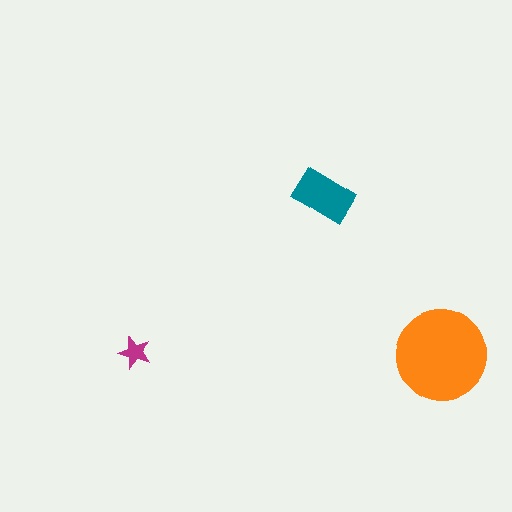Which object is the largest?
The orange circle.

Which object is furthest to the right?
The orange circle is rightmost.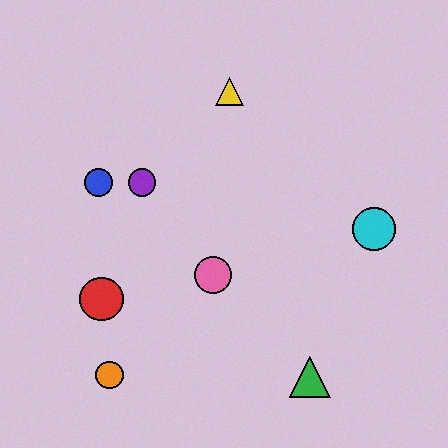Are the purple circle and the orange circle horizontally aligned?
No, the purple circle is at y≈183 and the orange circle is at y≈375.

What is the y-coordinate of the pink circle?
The pink circle is at y≈275.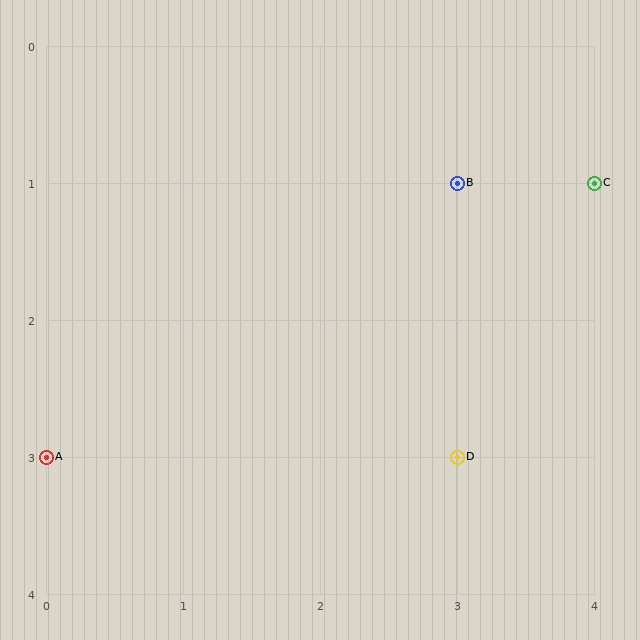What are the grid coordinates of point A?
Point A is at grid coordinates (0, 3).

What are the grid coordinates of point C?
Point C is at grid coordinates (4, 1).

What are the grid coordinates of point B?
Point B is at grid coordinates (3, 1).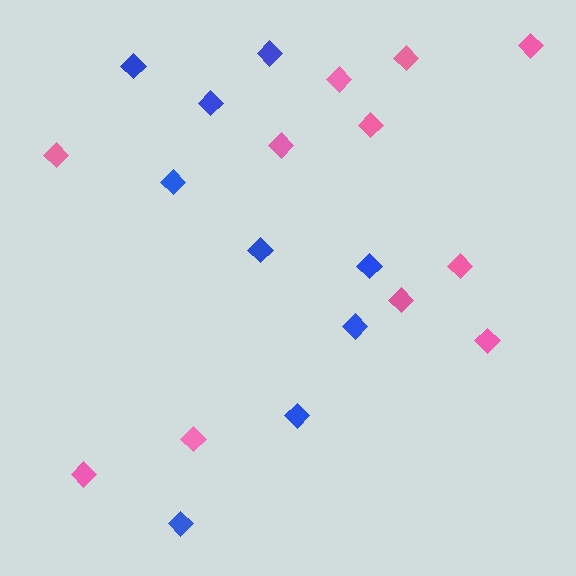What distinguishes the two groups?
There are 2 groups: one group of pink diamonds (11) and one group of blue diamonds (9).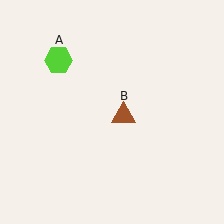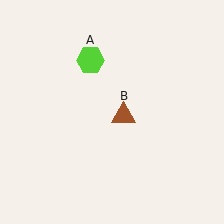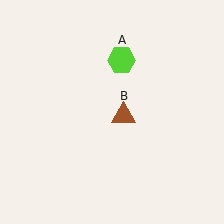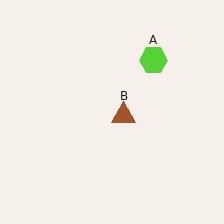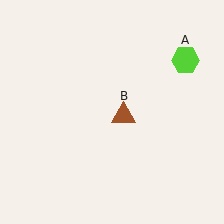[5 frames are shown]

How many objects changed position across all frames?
1 object changed position: lime hexagon (object A).